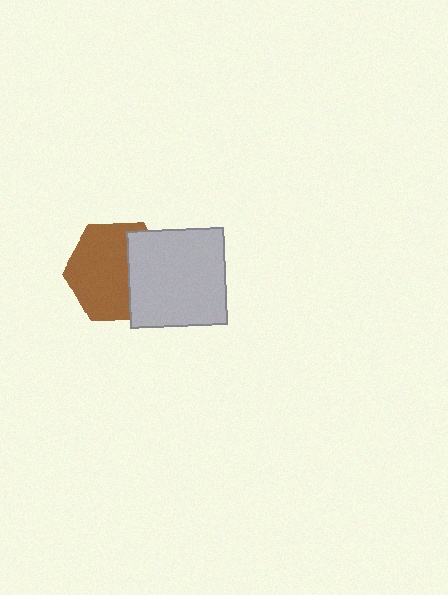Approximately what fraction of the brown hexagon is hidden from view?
Roughly 35% of the brown hexagon is hidden behind the light gray square.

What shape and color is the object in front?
The object in front is a light gray square.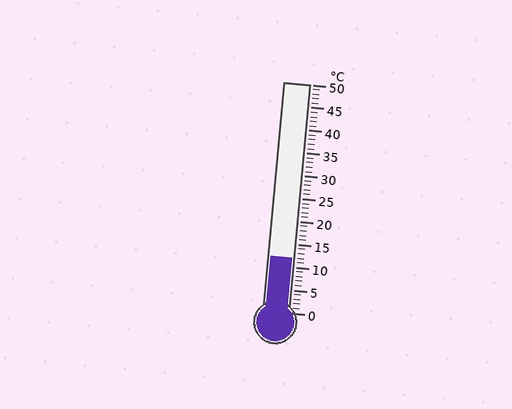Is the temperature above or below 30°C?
The temperature is below 30°C.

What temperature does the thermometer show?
The thermometer shows approximately 12°C.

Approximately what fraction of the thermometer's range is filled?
The thermometer is filled to approximately 25% of its range.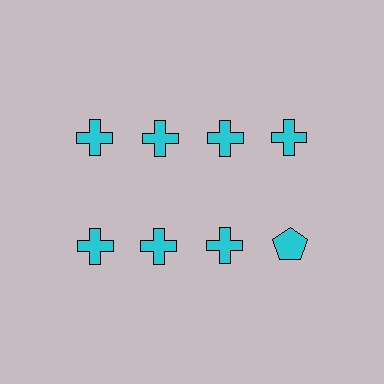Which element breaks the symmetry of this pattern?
The cyan pentagon in the second row, second from right column breaks the symmetry. All other shapes are cyan crosses.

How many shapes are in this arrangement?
There are 8 shapes arranged in a grid pattern.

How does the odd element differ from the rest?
It has a different shape: pentagon instead of cross.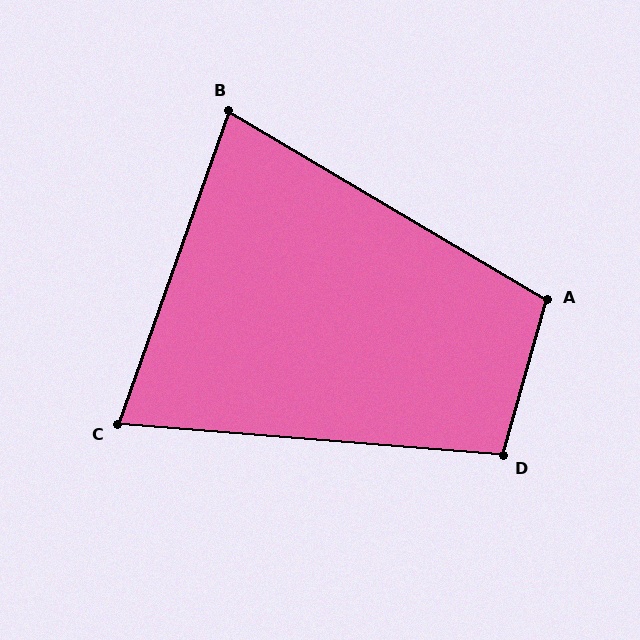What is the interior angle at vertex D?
Approximately 101 degrees (obtuse).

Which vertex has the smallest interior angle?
C, at approximately 75 degrees.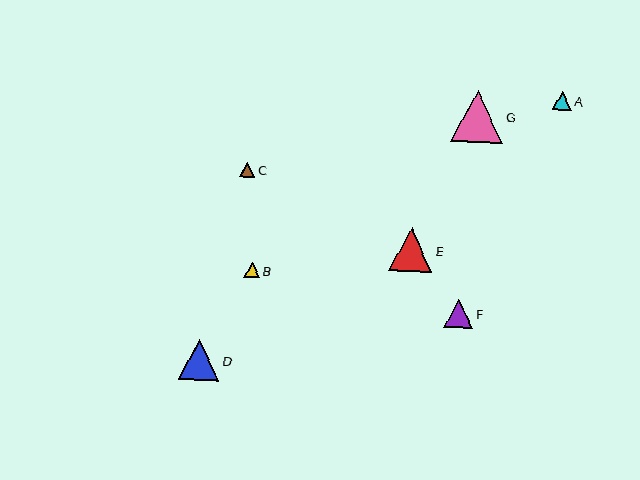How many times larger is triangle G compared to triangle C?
Triangle G is approximately 3.4 times the size of triangle C.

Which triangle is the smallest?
Triangle C is the smallest with a size of approximately 15 pixels.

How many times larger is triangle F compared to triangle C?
Triangle F is approximately 1.9 times the size of triangle C.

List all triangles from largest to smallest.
From largest to smallest: G, E, D, F, A, B, C.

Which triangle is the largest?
Triangle G is the largest with a size of approximately 52 pixels.